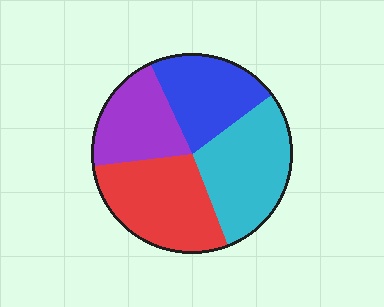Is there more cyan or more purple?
Cyan.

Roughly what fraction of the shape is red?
Red covers around 30% of the shape.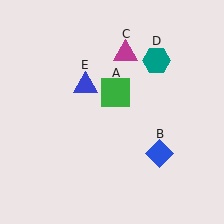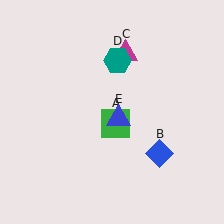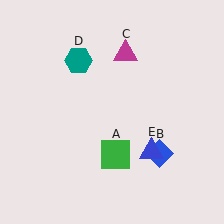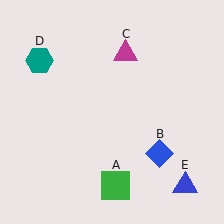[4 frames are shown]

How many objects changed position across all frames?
3 objects changed position: green square (object A), teal hexagon (object D), blue triangle (object E).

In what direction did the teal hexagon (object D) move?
The teal hexagon (object D) moved left.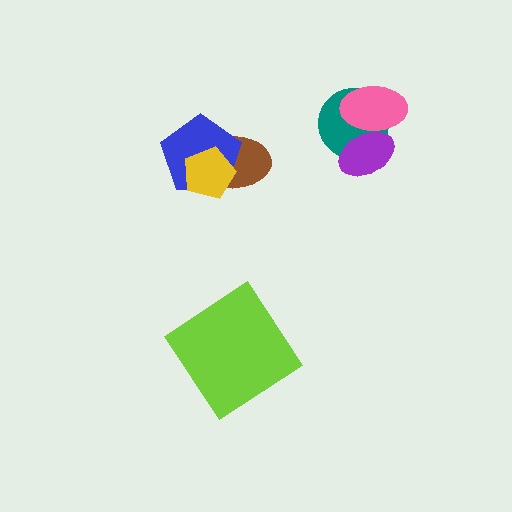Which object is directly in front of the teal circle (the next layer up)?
The pink ellipse is directly in front of the teal circle.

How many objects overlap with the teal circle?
2 objects overlap with the teal circle.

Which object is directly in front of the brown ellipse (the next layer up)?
The blue pentagon is directly in front of the brown ellipse.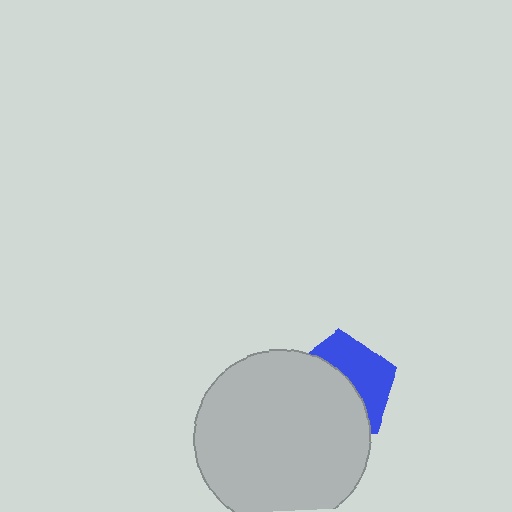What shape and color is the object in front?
The object in front is a light gray circle.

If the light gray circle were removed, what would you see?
You would see the complete blue pentagon.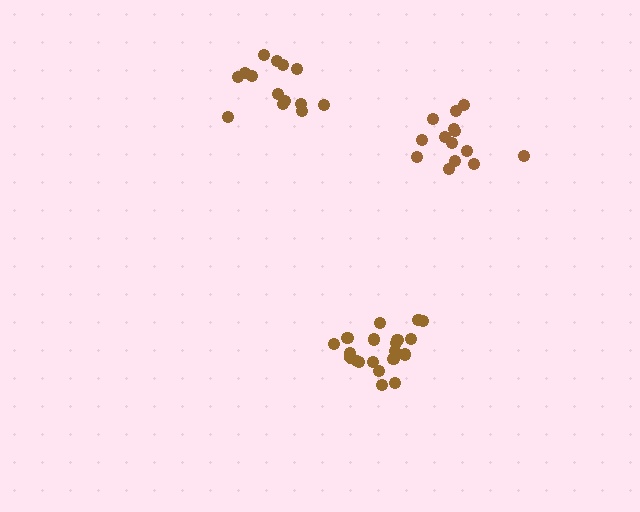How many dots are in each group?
Group 1: 14 dots, Group 2: 14 dots, Group 3: 20 dots (48 total).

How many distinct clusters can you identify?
There are 3 distinct clusters.